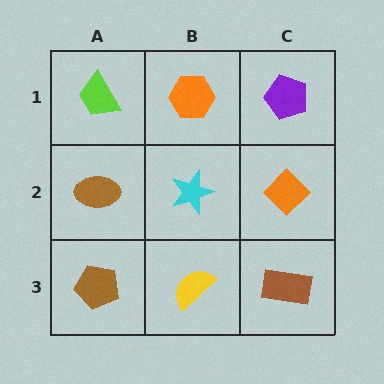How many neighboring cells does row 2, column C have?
3.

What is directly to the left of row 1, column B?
A lime trapezoid.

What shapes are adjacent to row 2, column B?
An orange hexagon (row 1, column B), a yellow semicircle (row 3, column B), a brown ellipse (row 2, column A), an orange diamond (row 2, column C).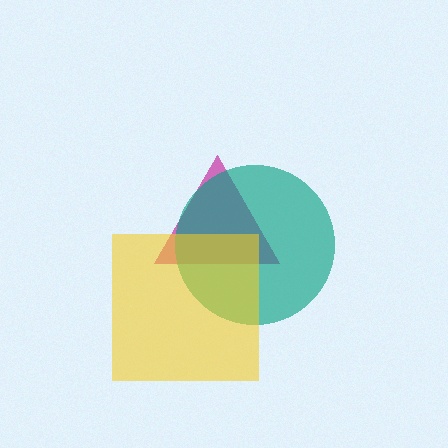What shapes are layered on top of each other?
The layered shapes are: a magenta triangle, a teal circle, a yellow square.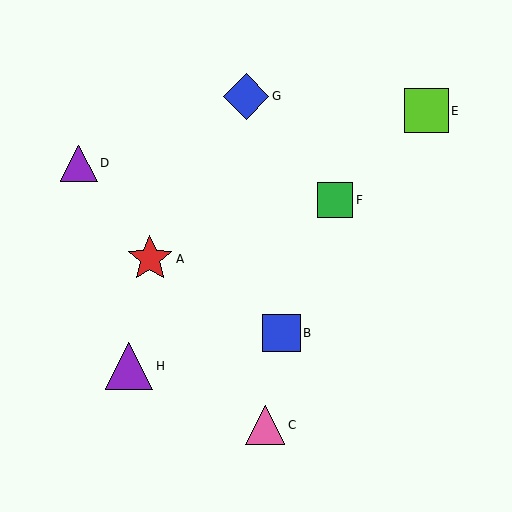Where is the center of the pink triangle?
The center of the pink triangle is at (265, 425).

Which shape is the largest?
The purple triangle (labeled H) is the largest.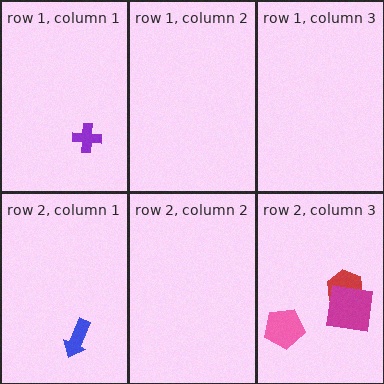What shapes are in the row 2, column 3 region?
The red hexagon, the magenta square, the pink pentagon.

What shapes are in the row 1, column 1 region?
The purple cross.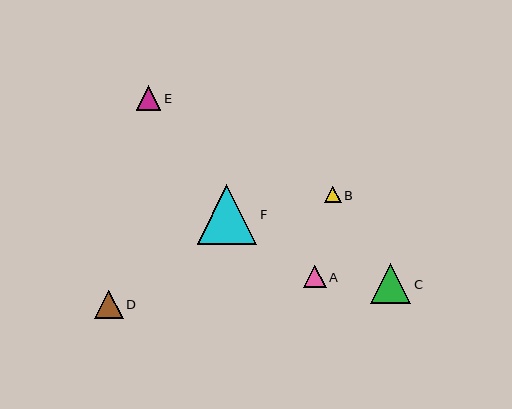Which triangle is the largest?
Triangle F is the largest with a size of approximately 59 pixels.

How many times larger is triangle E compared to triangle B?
Triangle E is approximately 1.5 times the size of triangle B.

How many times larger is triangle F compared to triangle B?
Triangle F is approximately 3.5 times the size of triangle B.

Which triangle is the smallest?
Triangle B is the smallest with a size of approximately 17 pixels.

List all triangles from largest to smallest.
From largest to smallest: F, C, D, E, A, B.